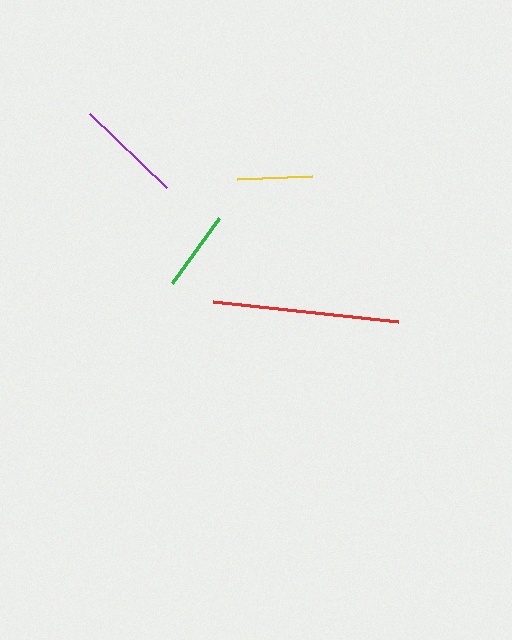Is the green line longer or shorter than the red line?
The red line is longer than the green line.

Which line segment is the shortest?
The yellow line is the shortest at approximately 76 pixels.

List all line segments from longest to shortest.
From longest to shortest: red, purple, green, yellow.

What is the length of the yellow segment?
The yellow segment is approximately 76 pixels long.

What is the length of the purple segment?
The purple segment is approximately 107 pixels long.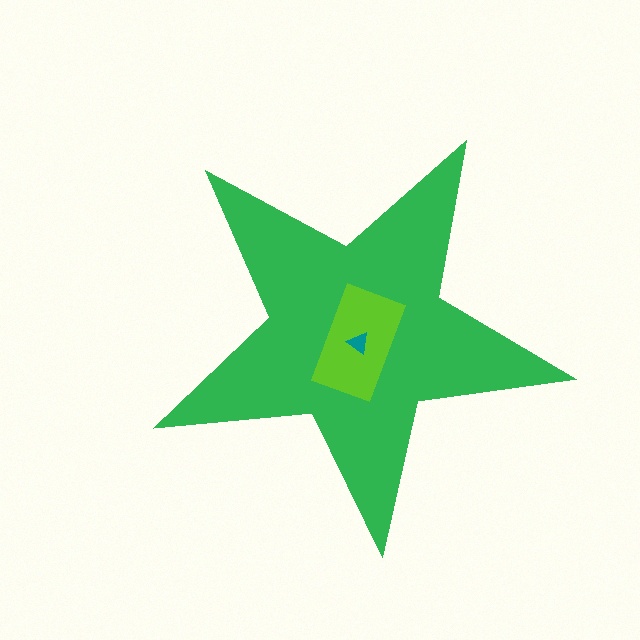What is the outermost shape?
The green star.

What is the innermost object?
The teal triangle.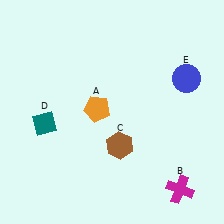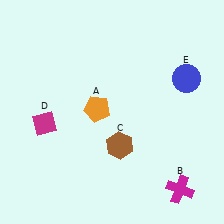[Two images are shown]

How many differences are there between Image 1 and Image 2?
There is 1 difference between the two images.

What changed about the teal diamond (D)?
In Image 1, D is teal. In Image 2, it changed to magenta.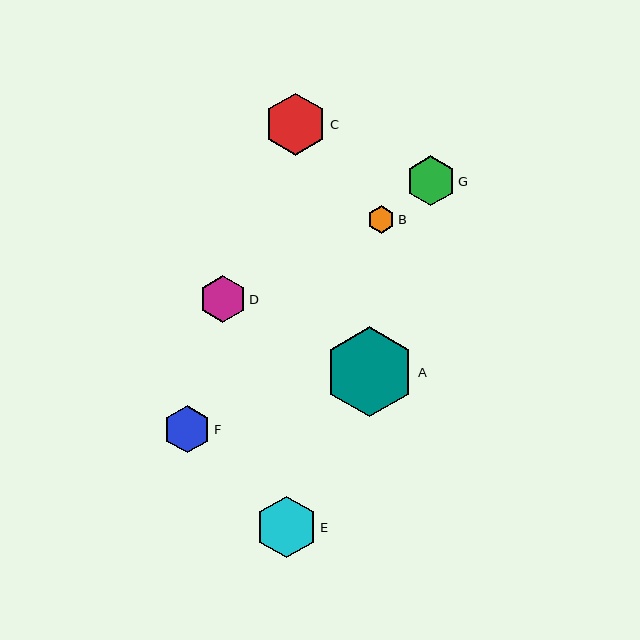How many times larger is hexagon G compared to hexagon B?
Hexagon G is approximately 1.8 times the size of hexagon B.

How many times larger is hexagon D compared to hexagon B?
Hexagon D is approximately 1.7 times the size of hexagon B.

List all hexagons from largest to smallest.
From largest to smallest: A, E, C, G, F, D, B.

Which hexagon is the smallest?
Hexagon B is the smallest with a size of approximately 28 pixels.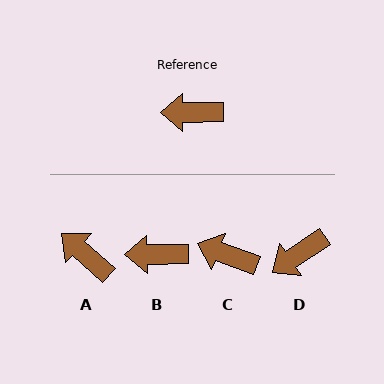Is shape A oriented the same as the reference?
No, it is off by about 42 degrees.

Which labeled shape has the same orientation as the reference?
B.